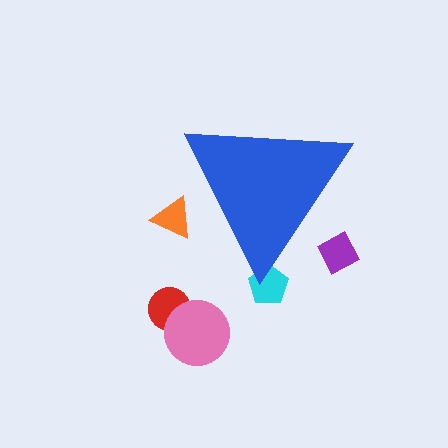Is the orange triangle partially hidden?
Yes, the orange triangle is partially hidden behind the blue triangle.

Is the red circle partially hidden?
No, the red circle is fully visible.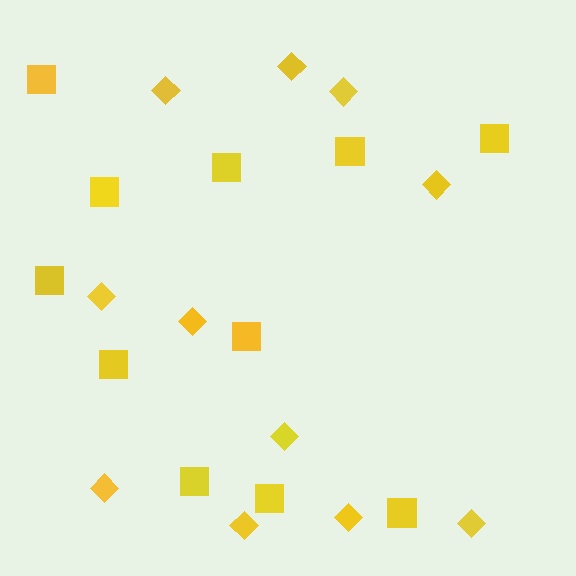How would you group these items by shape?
There are 2 groups: one group of diamonds (11) and one group of squares (11).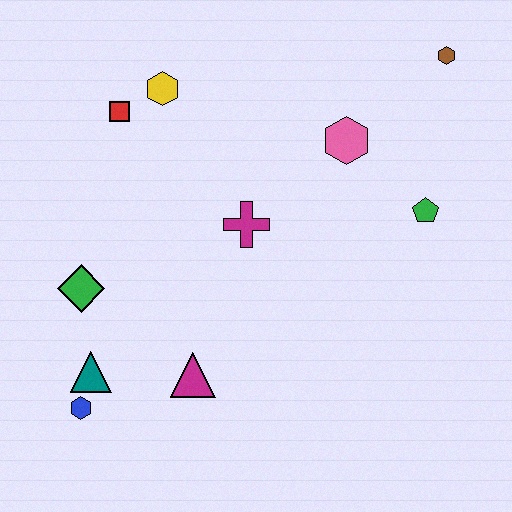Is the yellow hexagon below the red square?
No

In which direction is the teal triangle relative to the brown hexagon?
The teal triangle is to the left of the brown hexagon.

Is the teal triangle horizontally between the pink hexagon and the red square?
No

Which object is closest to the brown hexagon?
The pink hexagon is closest to the brown hexagon.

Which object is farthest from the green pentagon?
The blue hexagon is farthest from the green pentagon.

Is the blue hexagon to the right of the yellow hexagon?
No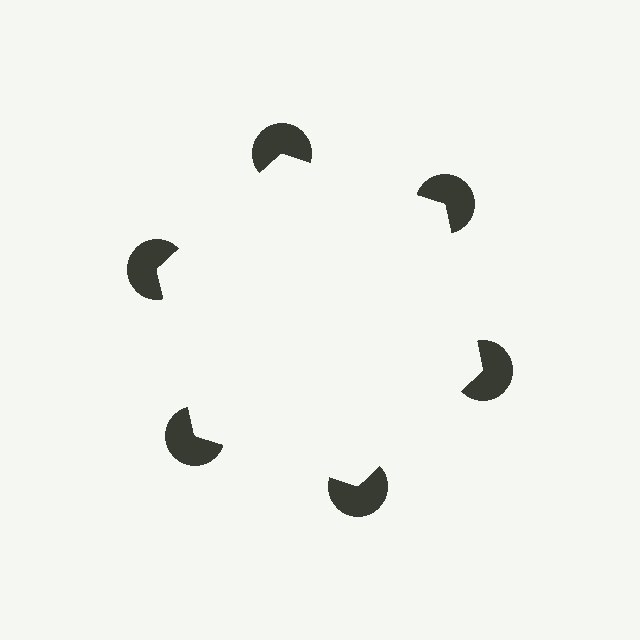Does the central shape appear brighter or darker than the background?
It typically appears slightly brighter than the background, even though no actual brightness change is drawn.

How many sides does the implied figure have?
6 sides.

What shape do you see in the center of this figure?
An illusory hexagon — its edges are inferred from the aligned wedge cuts in the pac-man discs, not physically drawn.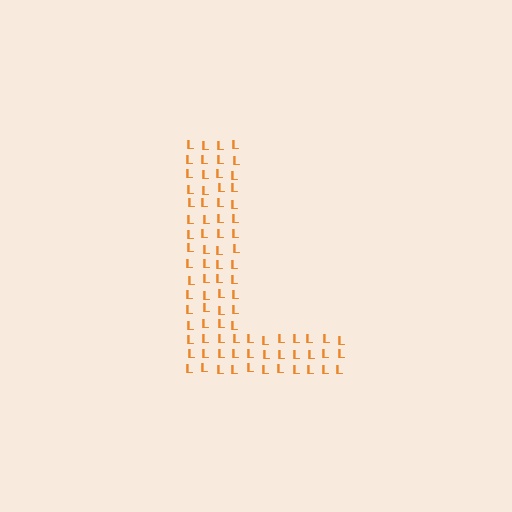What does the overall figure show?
The overall figure shows the letter L.